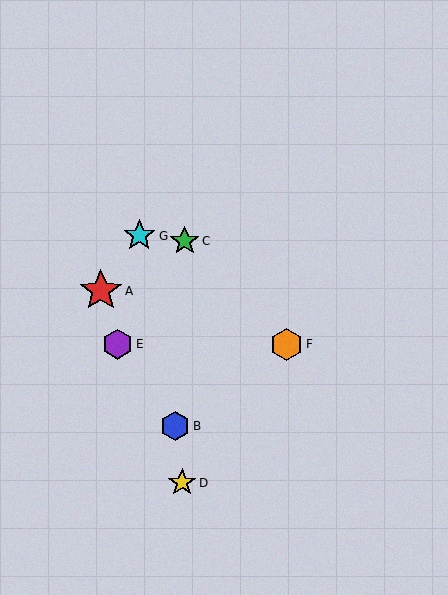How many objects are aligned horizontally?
2 objects (E, F) are aligned horizontally.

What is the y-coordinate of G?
Object G is at y≈236.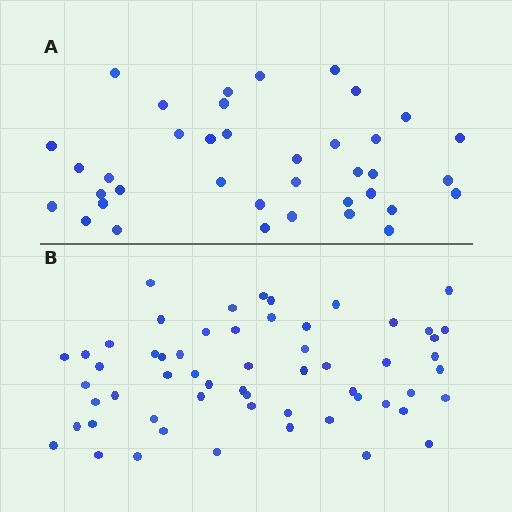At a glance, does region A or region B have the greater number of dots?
Region B (the bottom region) has more dots.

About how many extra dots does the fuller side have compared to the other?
Region B has approximately 20 more dots than region A.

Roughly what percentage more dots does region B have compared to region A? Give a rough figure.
About 55% more.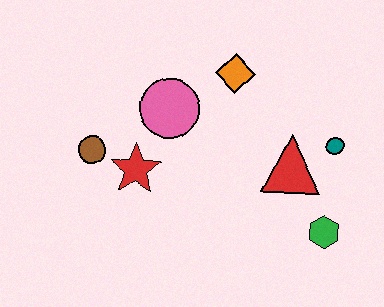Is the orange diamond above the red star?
Yes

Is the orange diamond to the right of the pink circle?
Yes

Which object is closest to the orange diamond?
The pink circle is closest to the orange diamond.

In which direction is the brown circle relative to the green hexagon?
The brown circle is to the left of the green hexagon.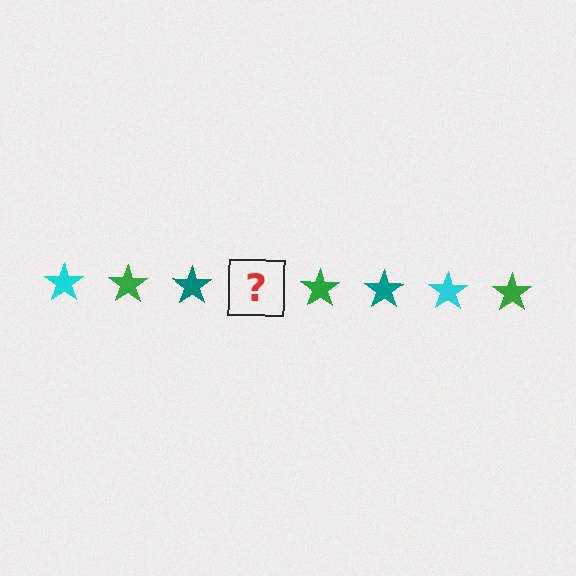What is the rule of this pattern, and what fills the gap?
The rule is that the pattern cycles through cyan, green, teal stars. The gap should be filled with a cyan star.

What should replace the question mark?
The question mark should be replaced with a cyan star.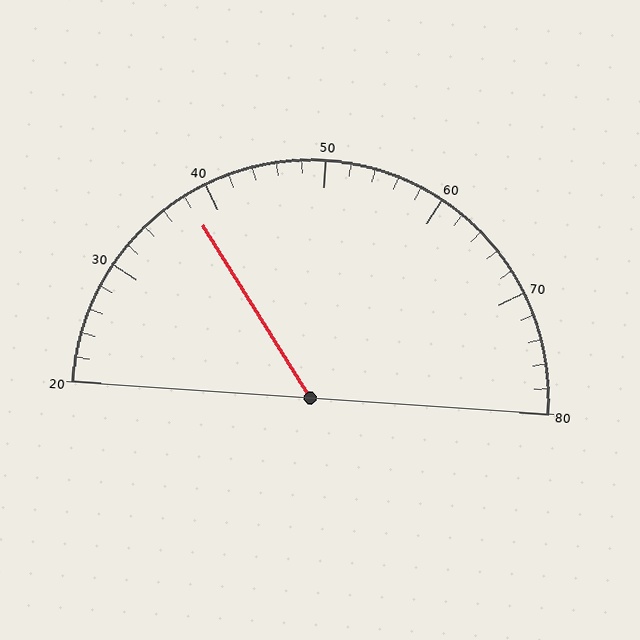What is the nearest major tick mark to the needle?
The nearest major tick mark is 40.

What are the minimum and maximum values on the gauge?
The gauge ranges from 20 to 80.